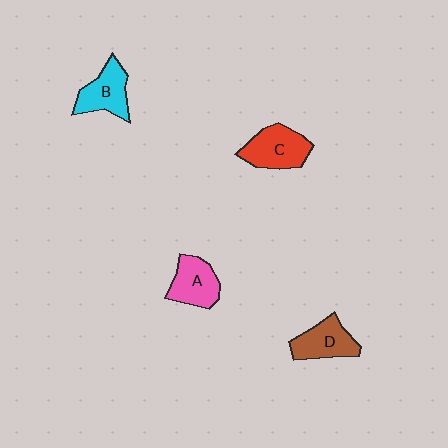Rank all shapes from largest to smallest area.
From largest to smallest: C (red), B (cyan), D (brown), A (pink).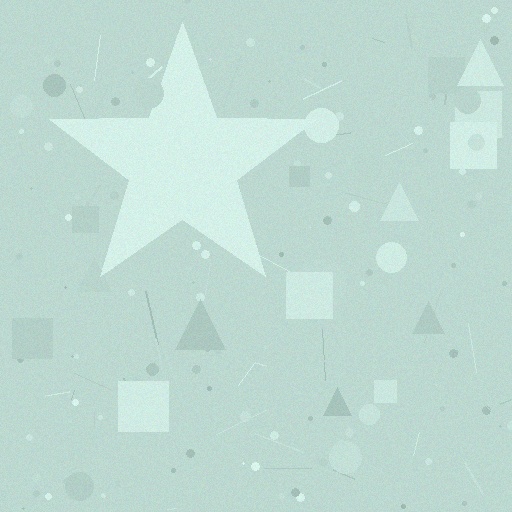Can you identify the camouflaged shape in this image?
The camouflaged shape is a star.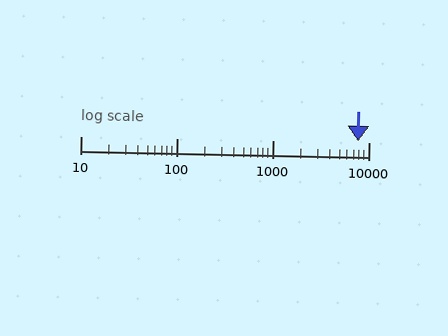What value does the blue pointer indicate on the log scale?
The pointer indicates approximately 7800.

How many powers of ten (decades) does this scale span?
The scale spans 3 decades, from 10 to 10000.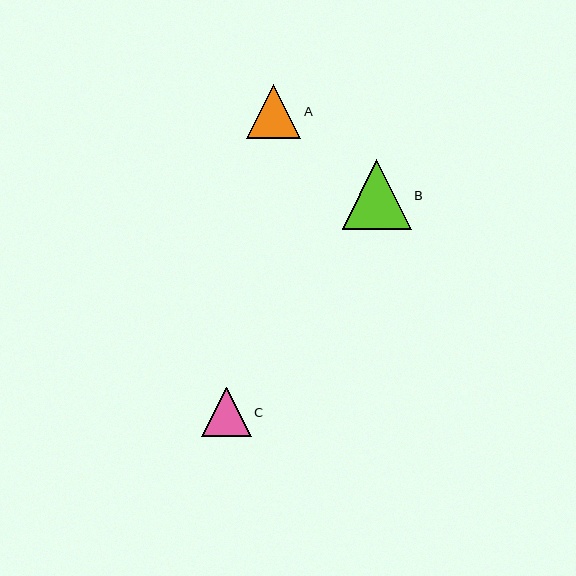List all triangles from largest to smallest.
From largest to smallest: B, A, C.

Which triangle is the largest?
Triangle B is the largest with a size of approximately 69 pixels.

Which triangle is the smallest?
Triangle C is the smallest with a size of approximately 49 pixels.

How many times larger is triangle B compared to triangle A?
Triangle B is approximately 1.3 times the size of triangle A.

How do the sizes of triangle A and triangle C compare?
Triangle A and triangle C are approximately the same size.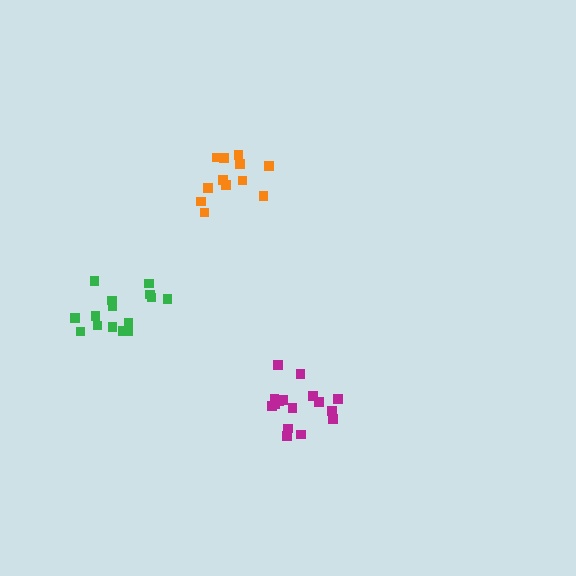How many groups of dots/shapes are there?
There are 3 groups.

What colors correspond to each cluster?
The clusters are colored: magenta, orange, green.